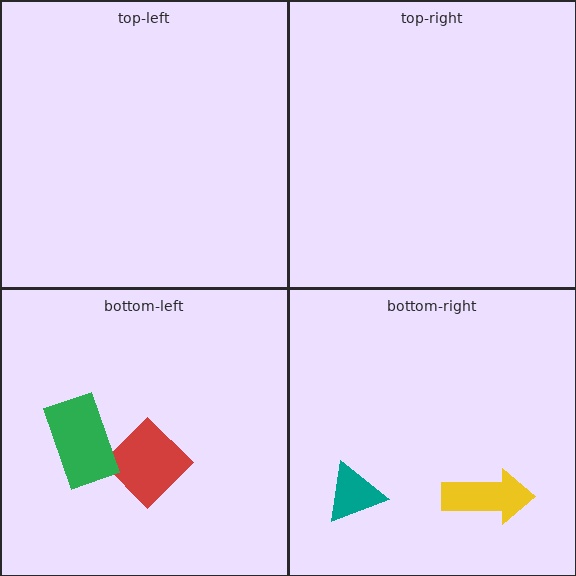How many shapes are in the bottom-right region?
2.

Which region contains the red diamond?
The bottom-left region.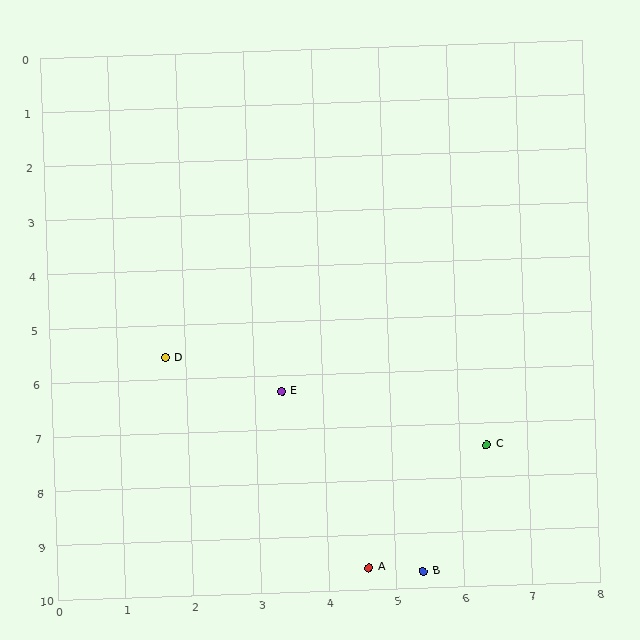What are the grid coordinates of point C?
Point C is at approximately (6.4, 7.4).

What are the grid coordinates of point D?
Point D is at approximately (1.7, 5.6).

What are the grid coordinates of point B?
Point B is at approximately (5.4, 9.7).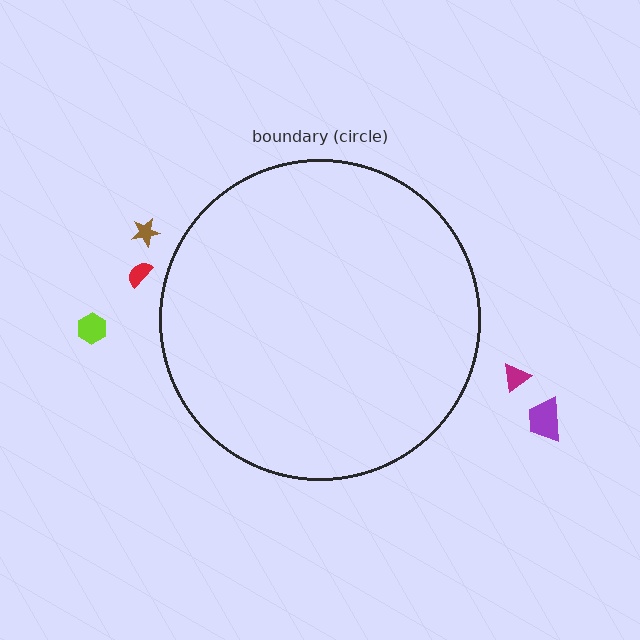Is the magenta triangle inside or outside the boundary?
Outside.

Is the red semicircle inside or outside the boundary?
Outside.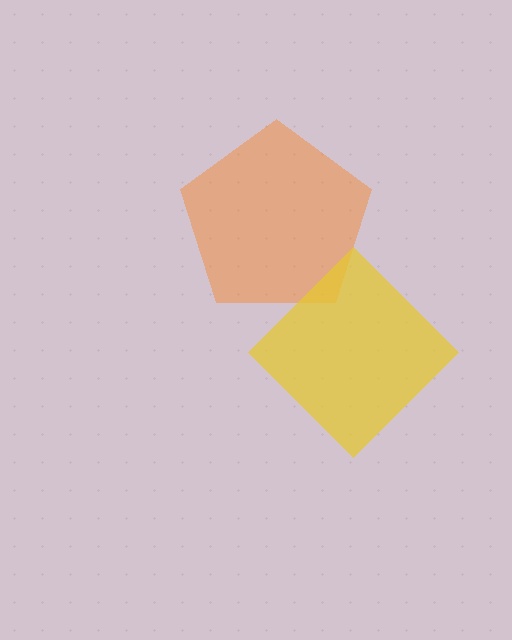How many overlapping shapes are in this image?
There are 2 overlapping shapes in the image.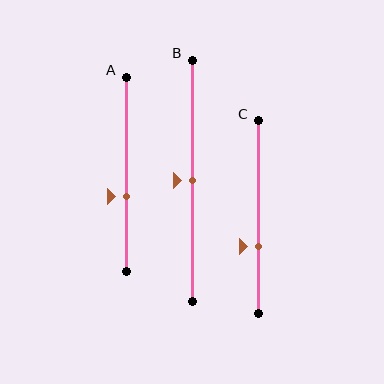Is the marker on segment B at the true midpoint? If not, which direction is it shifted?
Yes, the marker on segment B is at the true midpoint.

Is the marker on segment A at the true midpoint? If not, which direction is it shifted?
No, the marker on segment A is shifted downward by about 11% of the segment length.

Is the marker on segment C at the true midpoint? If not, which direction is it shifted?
No, the marker on segment C is shifted downward by about 15% of the segment length.